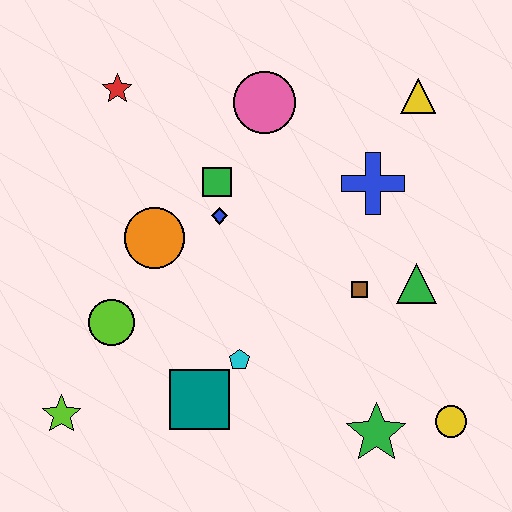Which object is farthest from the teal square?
The yellow triangle is farthest from the teal square.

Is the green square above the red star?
No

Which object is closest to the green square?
The blue diamond is closest to the green square.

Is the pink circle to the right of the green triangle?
No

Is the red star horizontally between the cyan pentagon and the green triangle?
No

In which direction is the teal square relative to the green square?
The teal square is below the green square.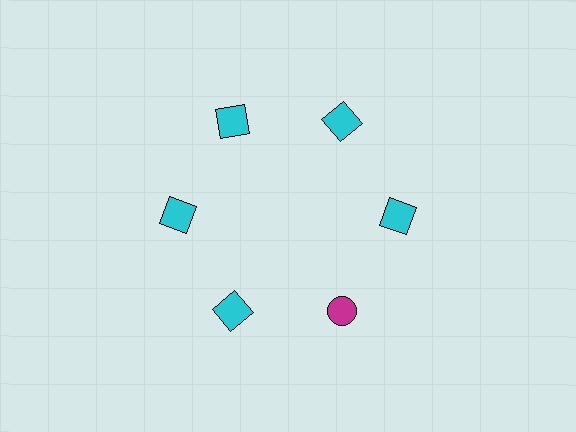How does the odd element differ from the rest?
It differs in both color (magenta instead of cyan) and shape (circle instead of square).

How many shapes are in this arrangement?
There are 6 shapes arranged in a ring pattern.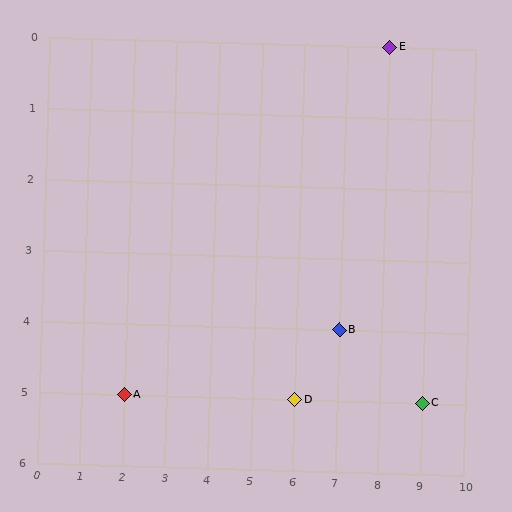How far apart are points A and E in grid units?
Points A and E are 6 columns and 5 rows apart (about 7.8 grid units diagonally).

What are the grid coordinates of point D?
Point D is at grid coordinates (6, 5).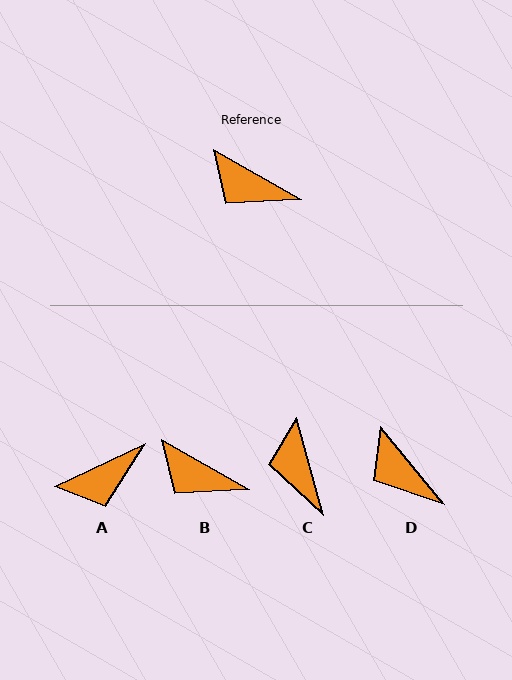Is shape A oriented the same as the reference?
No, it is off by about 55 degrees.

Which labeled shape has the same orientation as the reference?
B.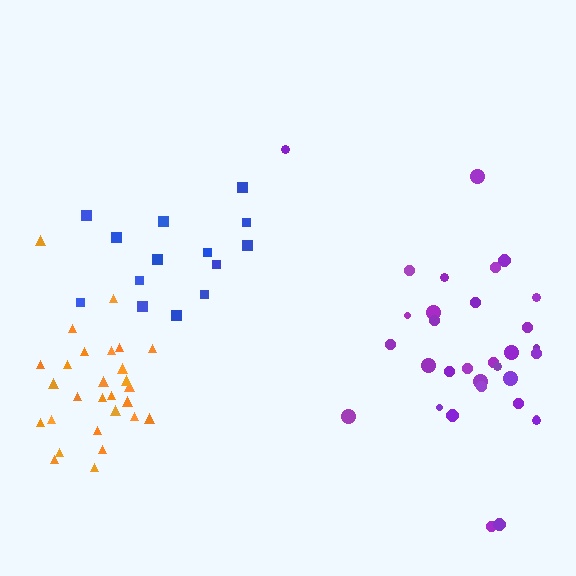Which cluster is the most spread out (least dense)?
Blue.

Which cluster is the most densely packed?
Orange.